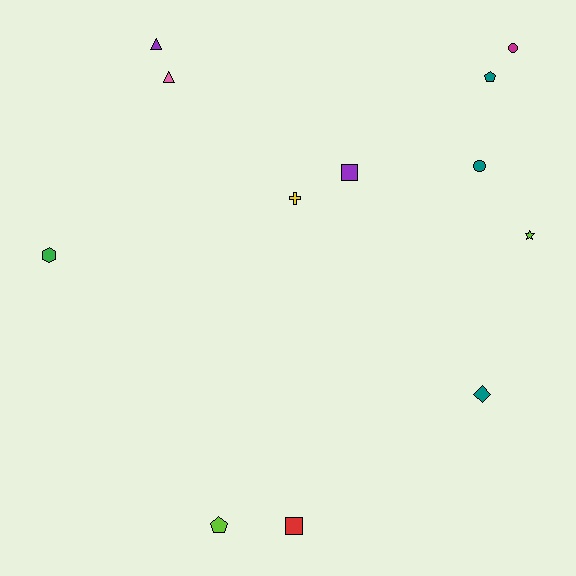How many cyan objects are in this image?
There are no cyan objects.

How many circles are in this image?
There are 2 circles.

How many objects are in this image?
There are 12 objects.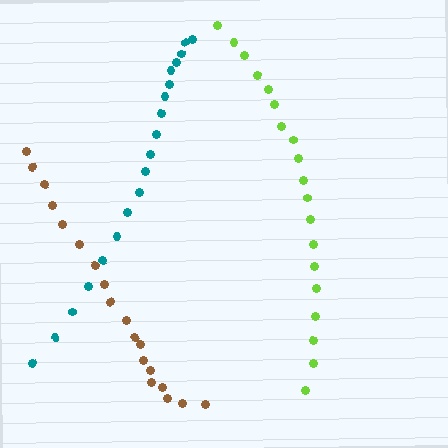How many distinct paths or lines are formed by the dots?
There are 3 distinct paths.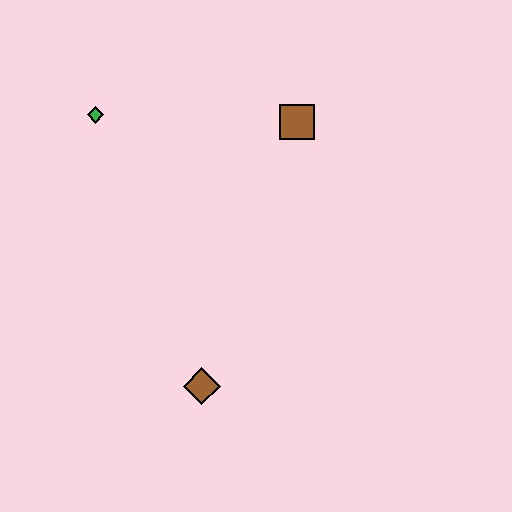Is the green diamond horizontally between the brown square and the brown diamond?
No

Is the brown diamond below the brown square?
Yes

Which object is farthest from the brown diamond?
The green diamond is farthest from the brown diamond.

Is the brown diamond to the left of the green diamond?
No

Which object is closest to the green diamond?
The brown square is closest to the green diamond.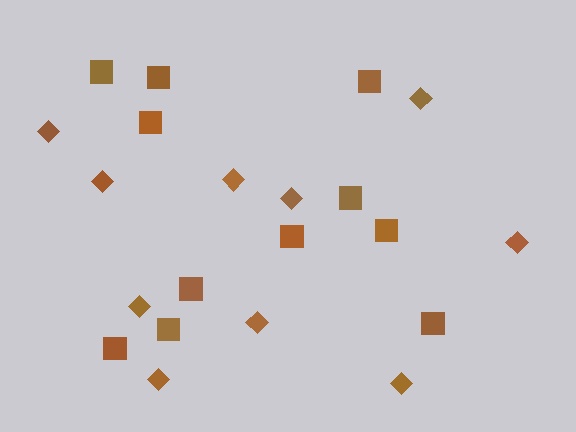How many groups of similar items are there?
There are 2 groups: one group of squares (11) and one group of diamonds (10).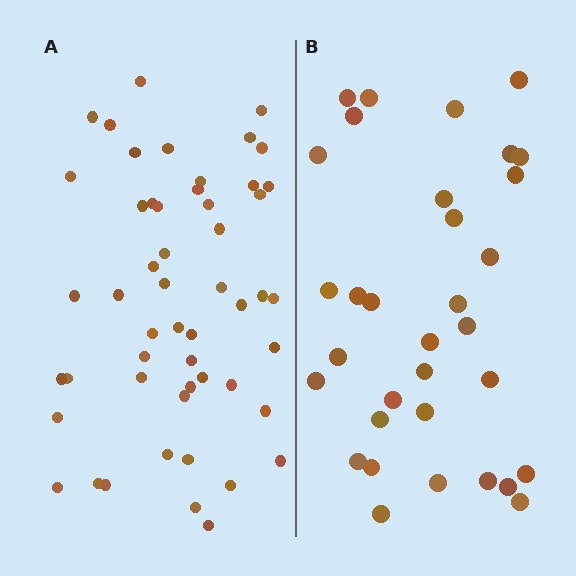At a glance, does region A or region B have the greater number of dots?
Region A (the left region) has more dots.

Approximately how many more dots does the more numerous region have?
Region A has approximately 20 more dots than region B.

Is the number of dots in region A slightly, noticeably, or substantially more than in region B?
Region A has substantially more. The ratio is roughly 1.6 to 1.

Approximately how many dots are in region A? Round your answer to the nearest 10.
About 50 dots. (The exact count is 52, which rounds to 50.)